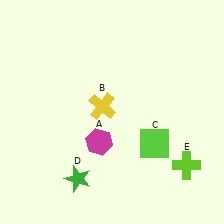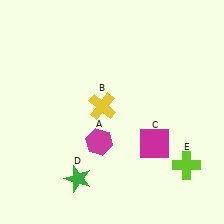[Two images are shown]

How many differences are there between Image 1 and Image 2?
There is 1 difference between the two images.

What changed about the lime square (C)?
In Image 1, C is lime. In Image 2, it changed to magenta.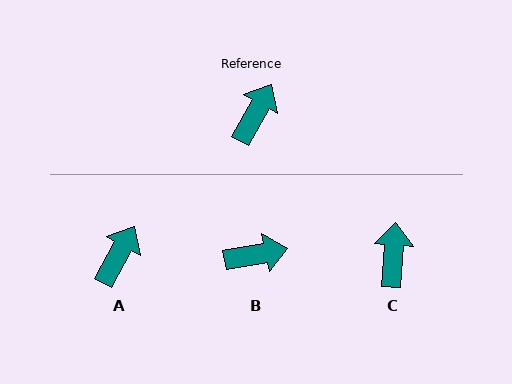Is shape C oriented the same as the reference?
No, it is off by about 25 degrees.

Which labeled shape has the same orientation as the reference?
A.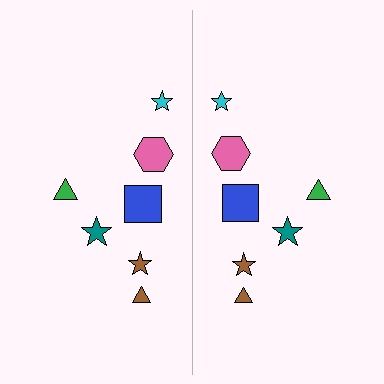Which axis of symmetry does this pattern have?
The pattern has a vertical axis of symmetry running through the center of the image.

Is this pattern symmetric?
Yes, this pattern has bilateral (reflection) symmetry.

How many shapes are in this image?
There are 14 shapes in this image.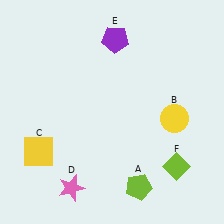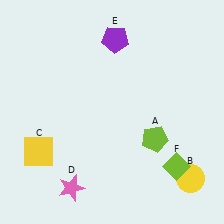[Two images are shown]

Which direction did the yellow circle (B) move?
The yellow circle (B) moved down.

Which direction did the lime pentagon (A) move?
The lime pentagon (A) moved up.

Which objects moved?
The objects that moved are: the lime pentagon (A), the yellow circle (B).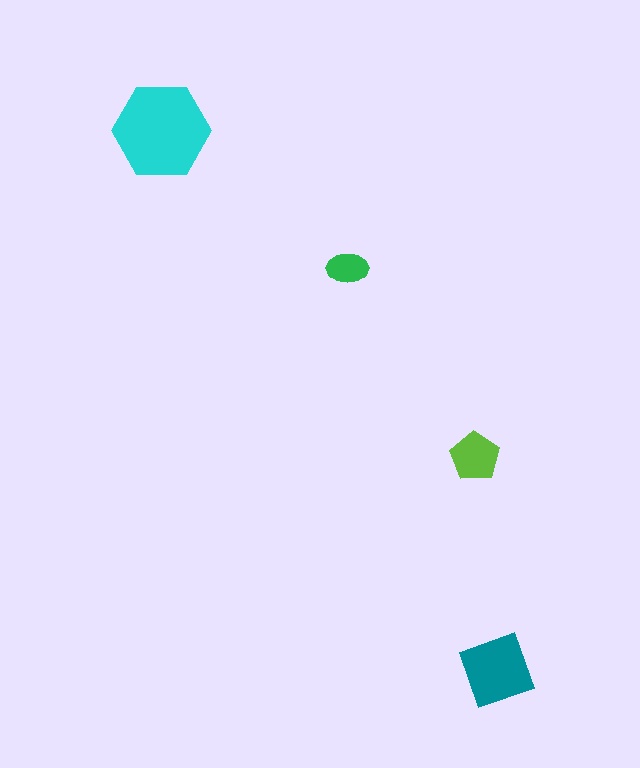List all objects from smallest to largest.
The green ellipse, the lime pentagon, the teal diamond, the cyan hexagon.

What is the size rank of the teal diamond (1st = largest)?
2nd.